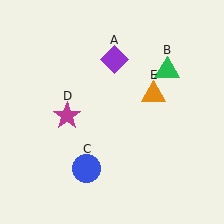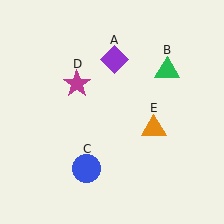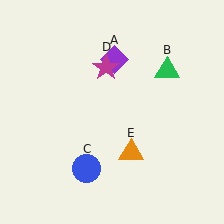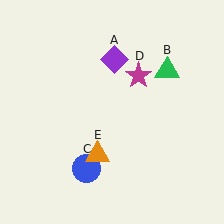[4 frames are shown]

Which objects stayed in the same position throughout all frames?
Purple diamond (object A) and green triangle (object B) and blue circle (object C) remained stationary.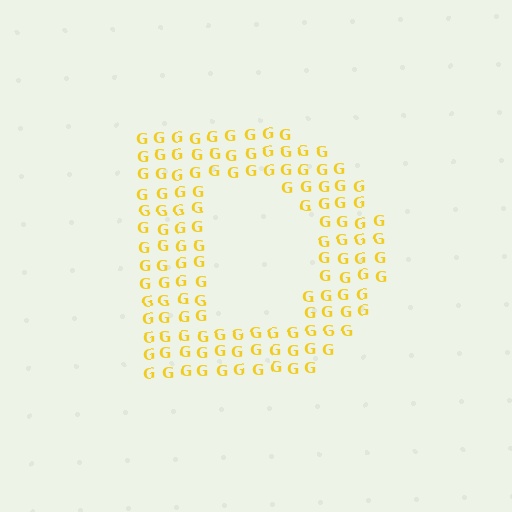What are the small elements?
The small elements are letter G's.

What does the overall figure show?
The overall figure shows the letter D.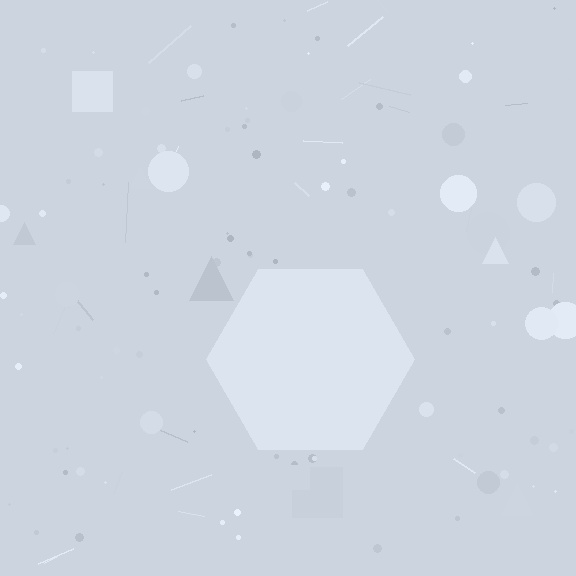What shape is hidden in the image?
A hexagon is hidden in the image.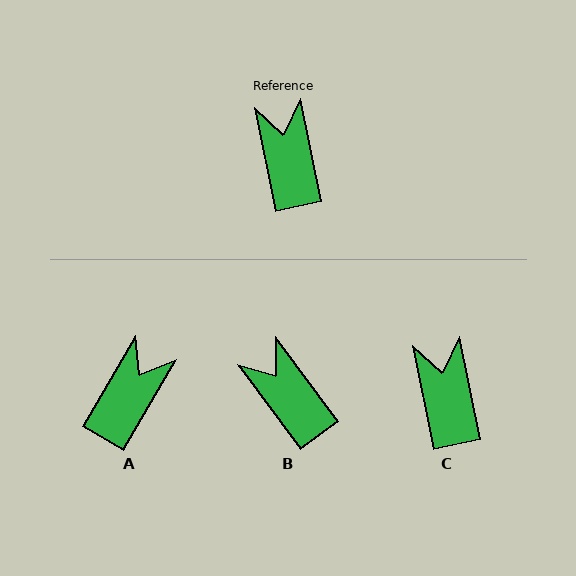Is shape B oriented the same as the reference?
No, it is off by about 25 degrees.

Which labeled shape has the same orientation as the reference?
C.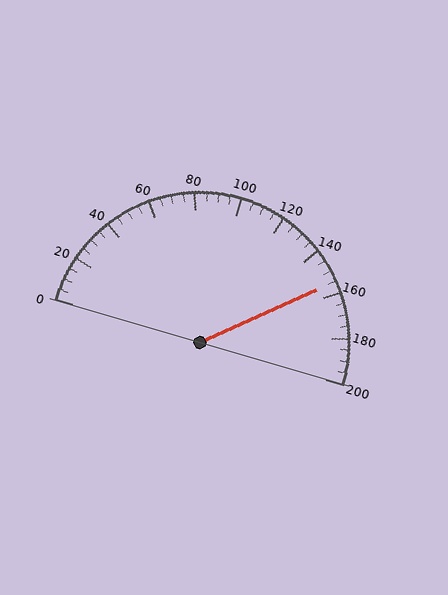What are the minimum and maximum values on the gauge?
The gauge ranges from 0 to 200.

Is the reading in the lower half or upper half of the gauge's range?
The reading is in the upper half of the range (0 to 200).